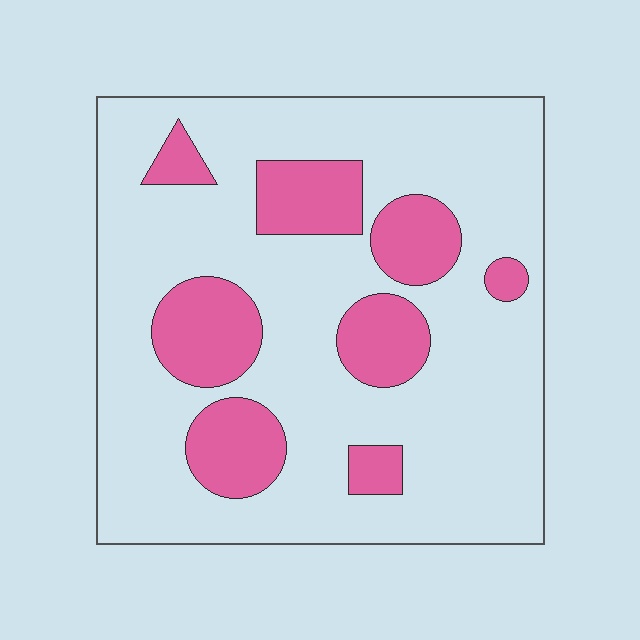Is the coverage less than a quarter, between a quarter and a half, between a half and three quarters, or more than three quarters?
Less than a quarter.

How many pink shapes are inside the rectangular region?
8.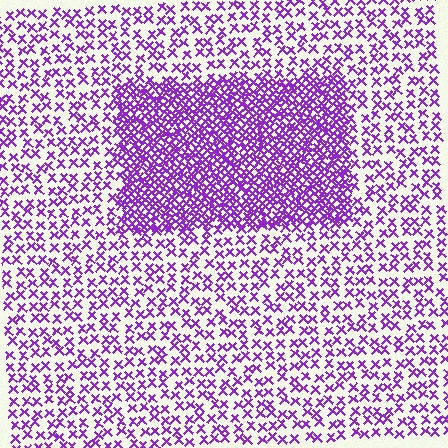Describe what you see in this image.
The image contains small purple elements arranged at two different densities. A rectangle-shaped region is visible where the elements are more densely packed than the surrounding area.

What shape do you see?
I see a rectangle.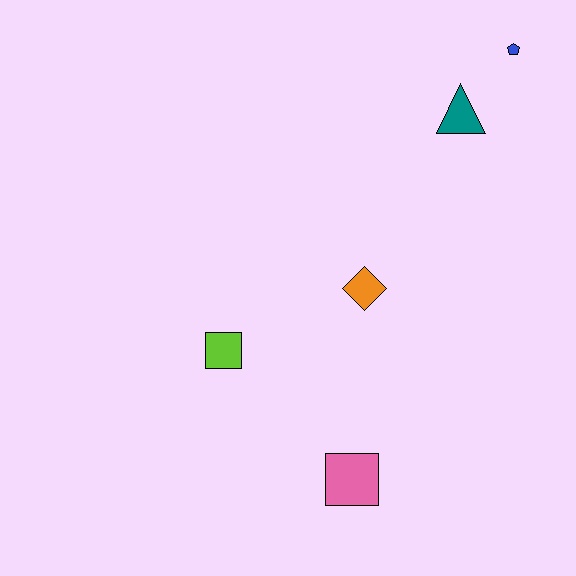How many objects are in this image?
There are 5 objects.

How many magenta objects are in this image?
There are no magenta objects.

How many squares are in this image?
There are 2 squares.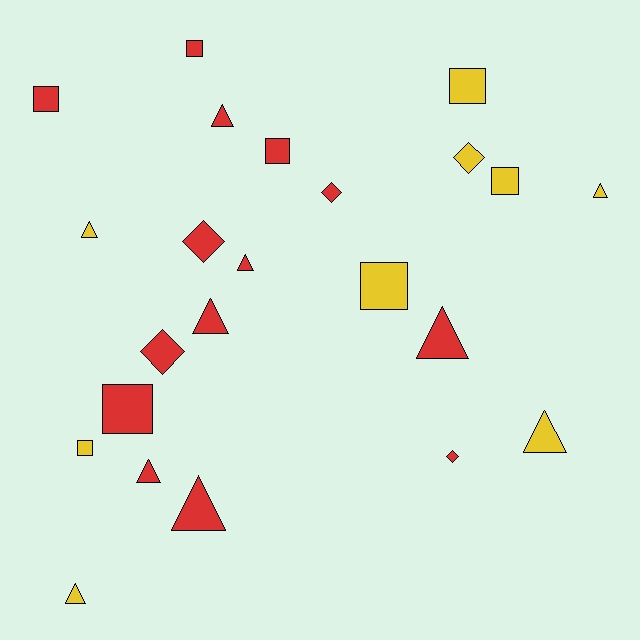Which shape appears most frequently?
Triangle, with 10 objects.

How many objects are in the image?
There are 23 objects.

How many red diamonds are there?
There are 4 red diamonds.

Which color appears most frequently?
Red, with 14 objects.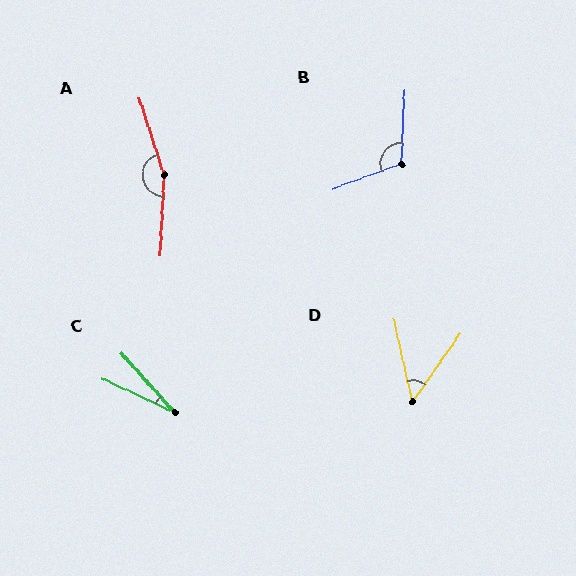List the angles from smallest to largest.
C (23°), D (48°), B (112°), A (159°).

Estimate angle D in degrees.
Approximately 48 degrees.